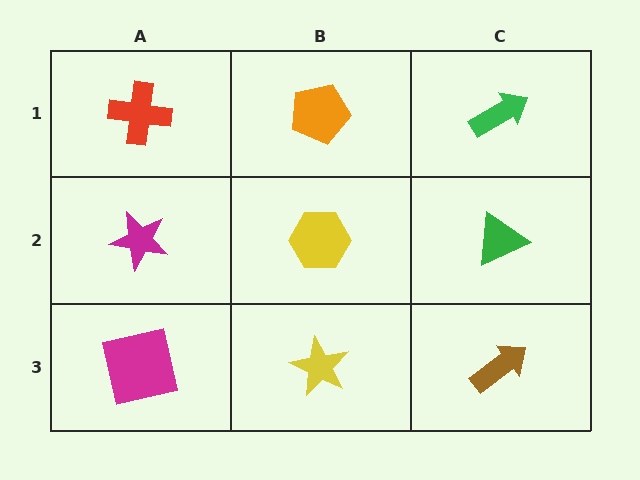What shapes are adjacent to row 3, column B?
A yellow hexagon (row 2, column B), a magenta square (row 3, column A), a brown arrow (row 3, column C).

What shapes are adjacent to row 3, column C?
A green triangle (row 2, column C), a yellow star (row 3, column B).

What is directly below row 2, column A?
A magenta square.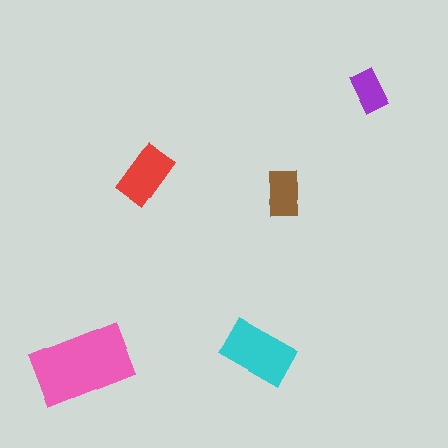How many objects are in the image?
There are 5 objects in the image.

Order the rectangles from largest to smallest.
the pink one, the cyan one, the red one, the brown one, the purple one.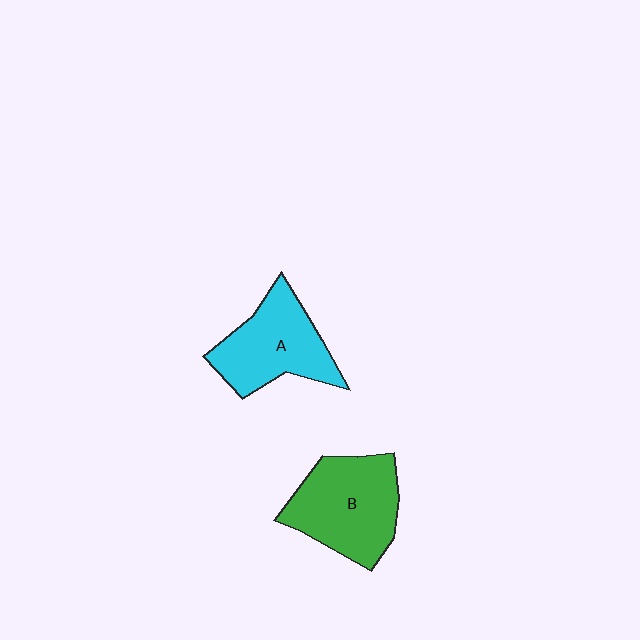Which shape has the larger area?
Shape B (green).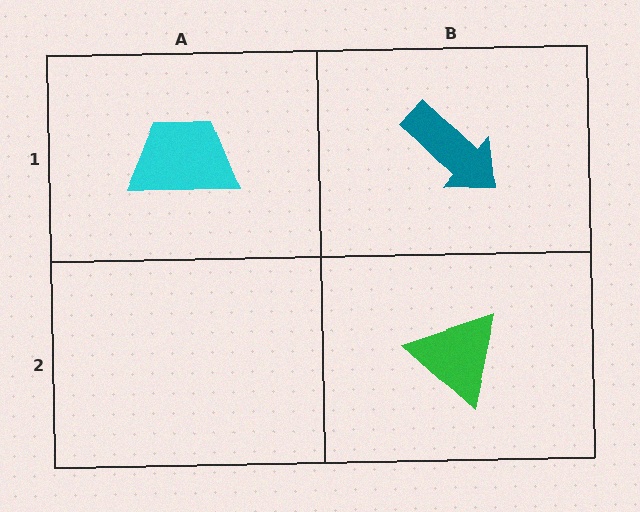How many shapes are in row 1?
2 shapes.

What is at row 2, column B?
A green triangle.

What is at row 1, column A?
A cyan trapezoid.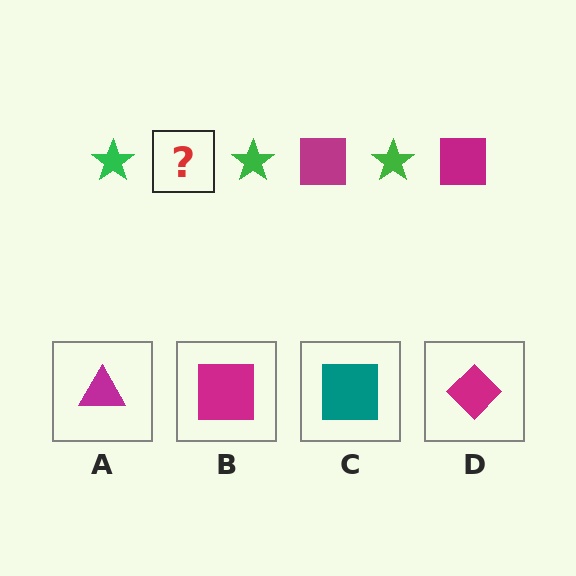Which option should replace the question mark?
Option B.